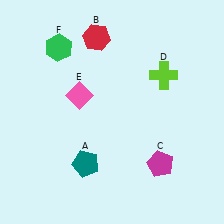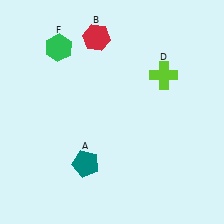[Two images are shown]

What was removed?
The magenta pentagon (C), the pink diamond (E) were removed in Image 2.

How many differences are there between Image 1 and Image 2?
There are 2 differences between the two images.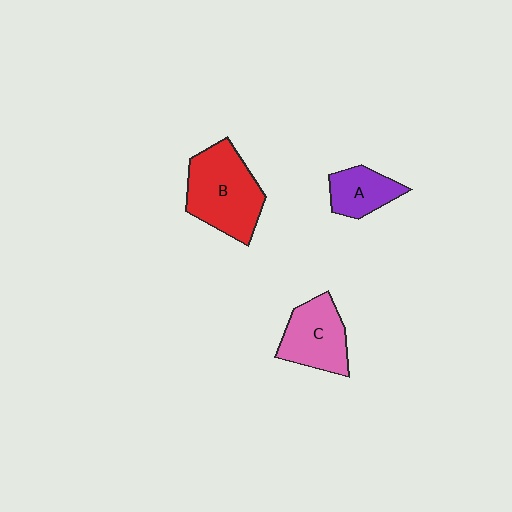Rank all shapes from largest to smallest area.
From largest to smallest: B (red), C (pink), A (purple).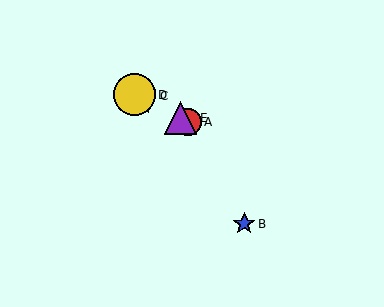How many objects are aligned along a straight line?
4 objects (A, C, D, E) are aligned along a straight line.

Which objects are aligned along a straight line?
Objects A, C, D, E are aligned along a straight line.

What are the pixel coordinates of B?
Object B is at (244, 224).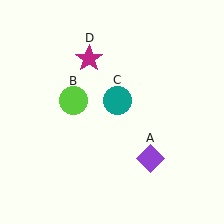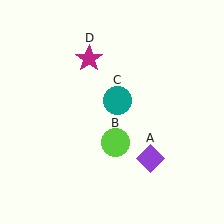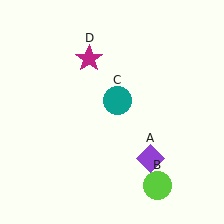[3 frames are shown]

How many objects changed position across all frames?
1 object changed position: lime circle (object B).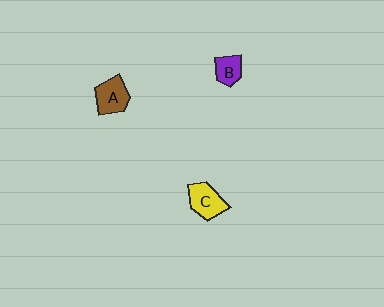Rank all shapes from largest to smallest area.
From largest to smallest: C (yellow), A (brown), B (purple).